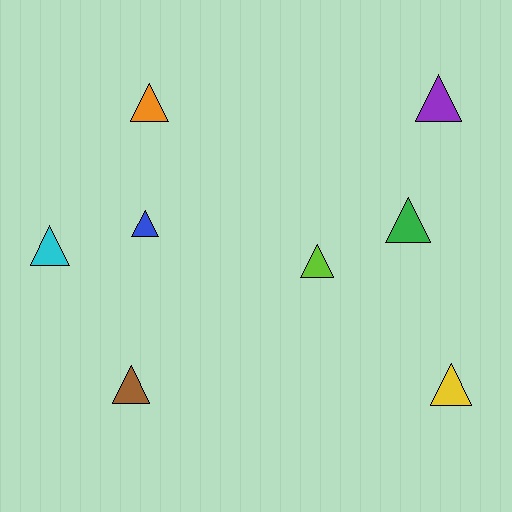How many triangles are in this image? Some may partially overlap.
There are 8 triangles.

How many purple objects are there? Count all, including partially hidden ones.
There is 1 purple object.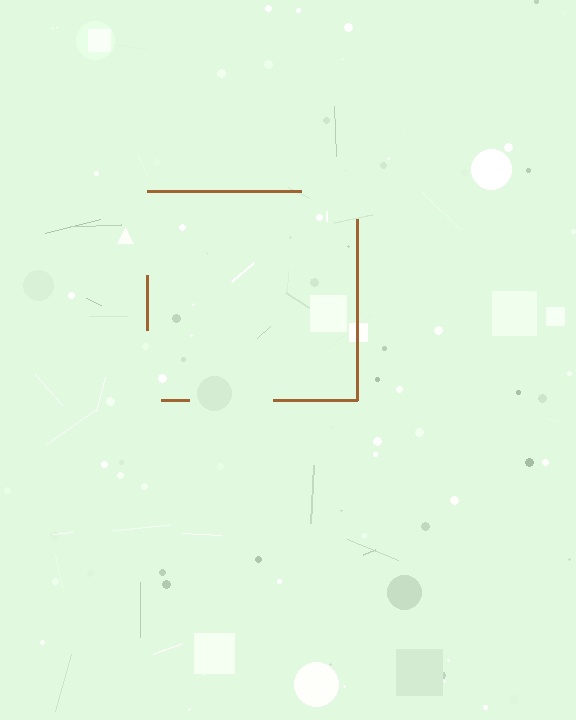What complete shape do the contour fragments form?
The contour fragments form a square.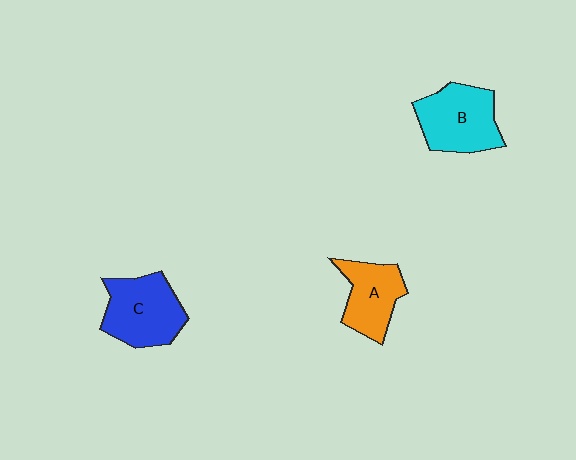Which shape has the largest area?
Shape C (blue).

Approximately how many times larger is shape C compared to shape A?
Approximately 1.3 times.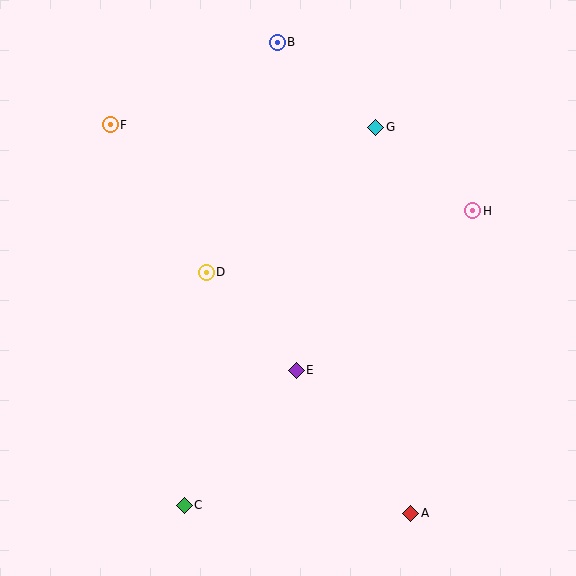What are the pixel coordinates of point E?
Point E is at (296, 370).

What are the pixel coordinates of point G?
Point G is at (376, 127).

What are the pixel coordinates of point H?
Point H is at (473, 211).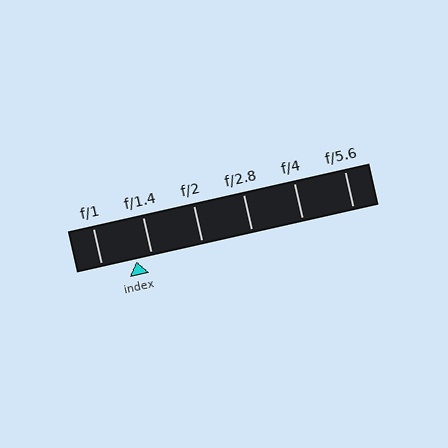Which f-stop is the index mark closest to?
The index mark is closest to f/1.4.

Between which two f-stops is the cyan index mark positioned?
The index mark is between f/1 and f/1.4.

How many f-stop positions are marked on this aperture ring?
There are 6 f-stop positions marked.